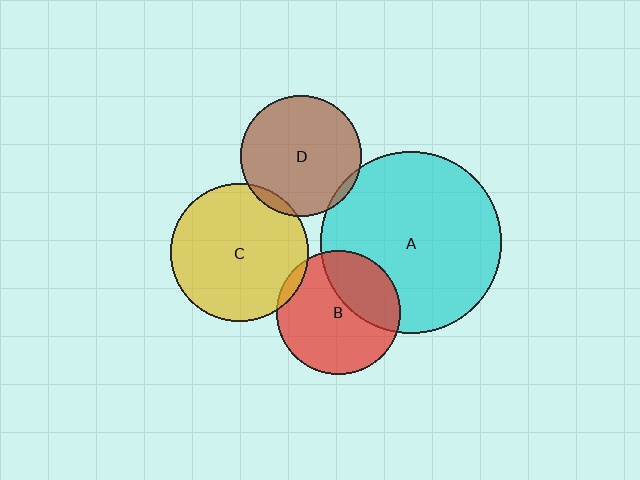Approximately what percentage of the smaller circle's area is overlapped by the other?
Approximately 5%.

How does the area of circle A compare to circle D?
Approximately 2.3 times.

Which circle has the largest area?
Circle A (cyan).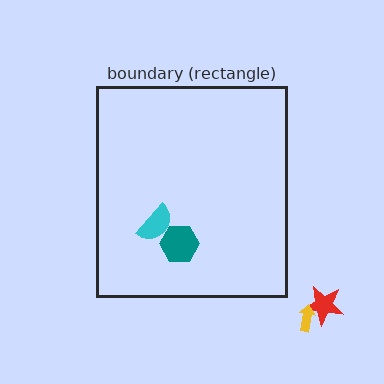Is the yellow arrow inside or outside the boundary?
Outside.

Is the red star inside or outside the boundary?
Outside.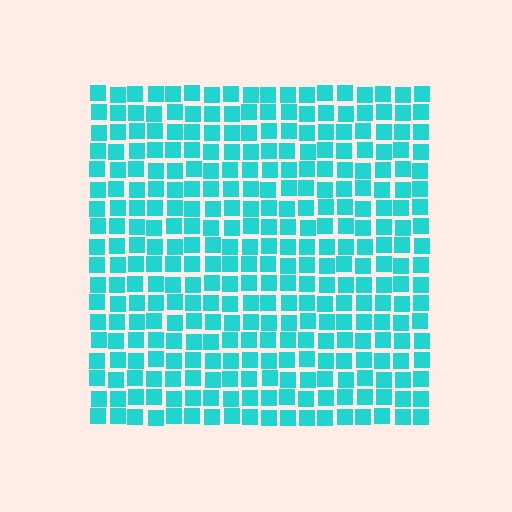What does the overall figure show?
The overall figure shows a square.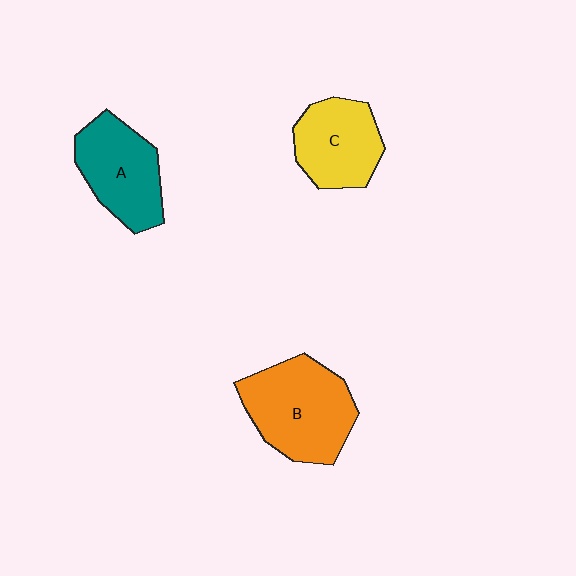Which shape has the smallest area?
Shape C (yellow).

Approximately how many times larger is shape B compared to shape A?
Approximately 1.3 times.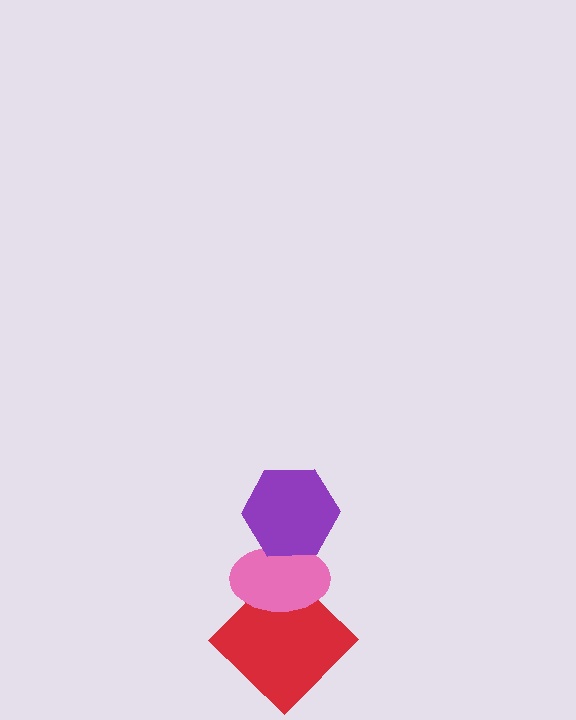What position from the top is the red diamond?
The red diamond is 3rd from the top.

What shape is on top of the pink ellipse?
The purple hexagon is on top of the pink ellipse.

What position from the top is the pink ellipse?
The pink ellipse is 2nd from the top.